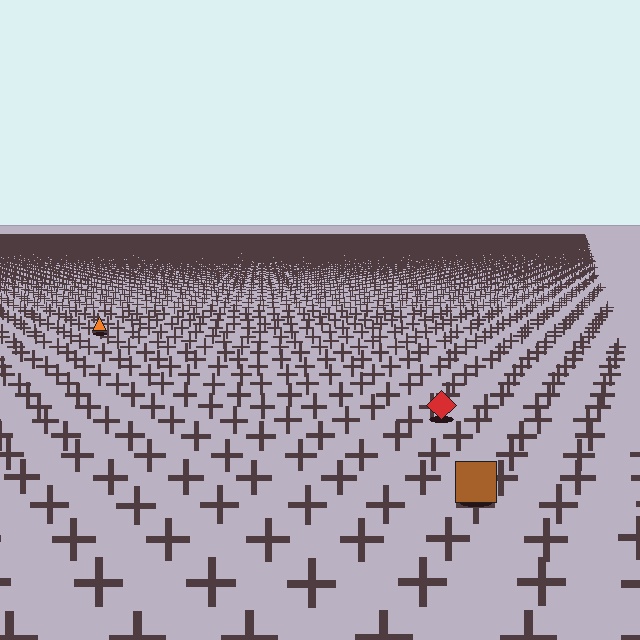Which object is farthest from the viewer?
The orange triangle is farthest from the viewer. It appears smaller and the ground texture around it is denser.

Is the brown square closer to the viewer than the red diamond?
Yes. The brown square is closer — you can tell from the texture gradient: the ground texture is coarser near it.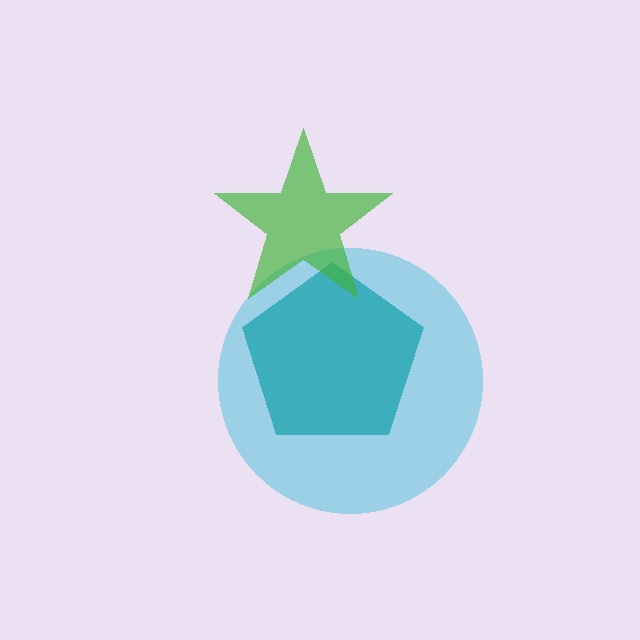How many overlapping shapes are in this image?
There are 3 overlapping shapes in the image.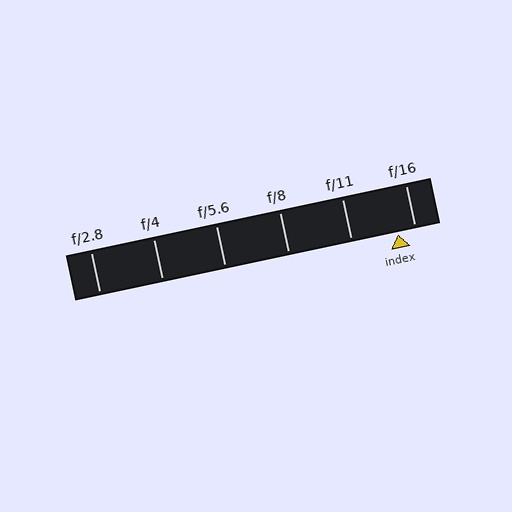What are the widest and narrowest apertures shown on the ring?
The widest aperture shown is f/2.8 and the narrowest is f/16.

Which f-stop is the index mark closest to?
The index mark is closest to f/16.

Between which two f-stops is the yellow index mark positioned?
The index mark is between f/11 and f/16.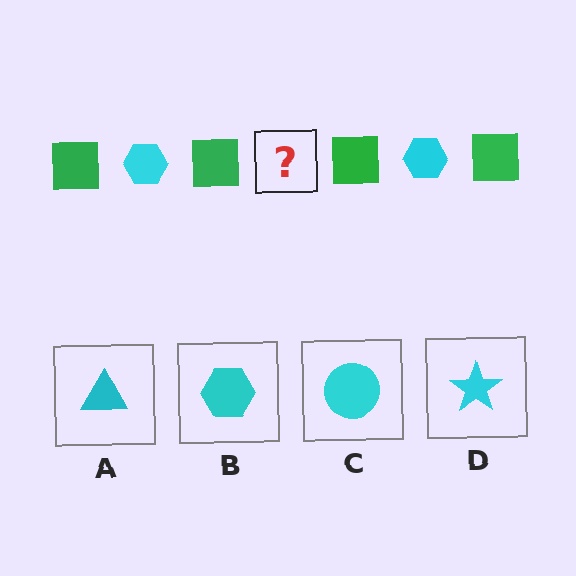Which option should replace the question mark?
Option B.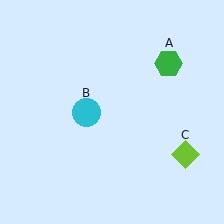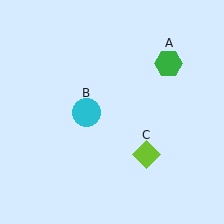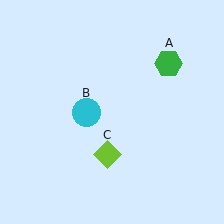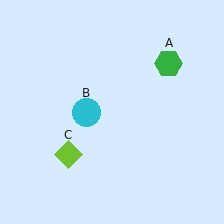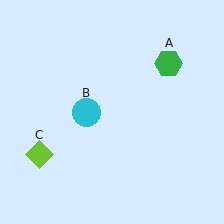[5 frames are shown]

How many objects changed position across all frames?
1 object changed position: lime diamond (object C).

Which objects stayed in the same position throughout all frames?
Green hexagon (object A) and cyan circle (object B) remained stationary.